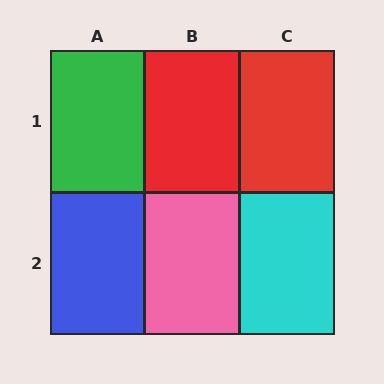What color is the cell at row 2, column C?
Cyan.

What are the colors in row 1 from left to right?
Green, red, red.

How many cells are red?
2 cells are red.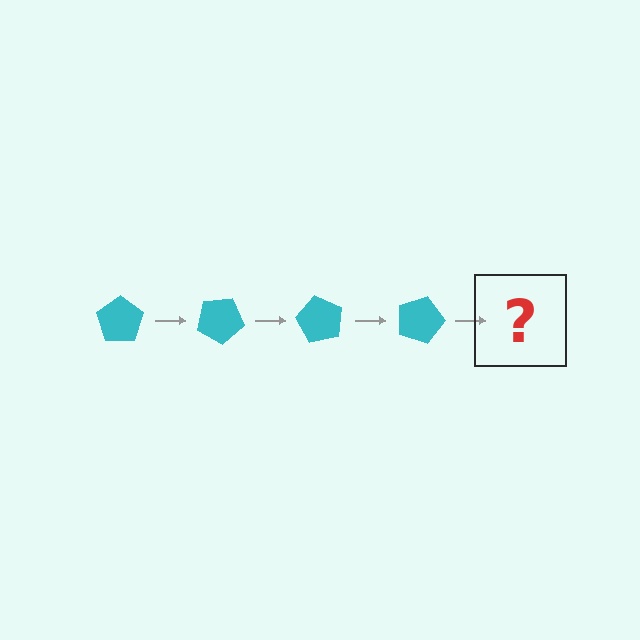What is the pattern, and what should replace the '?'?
The pattern is that the pentagon rotates 30 degrees each step. The '?' should be a cyan pentagon rotated 120 degrees.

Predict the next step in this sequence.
The next step is a cyan pentagon rotated 120 degrees.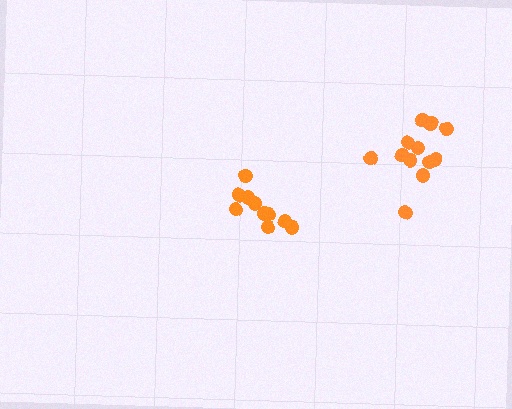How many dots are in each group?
Group 1: 12 dots, Group 2: 10 dots (22 total).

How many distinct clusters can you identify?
There are 2 distinct clusters.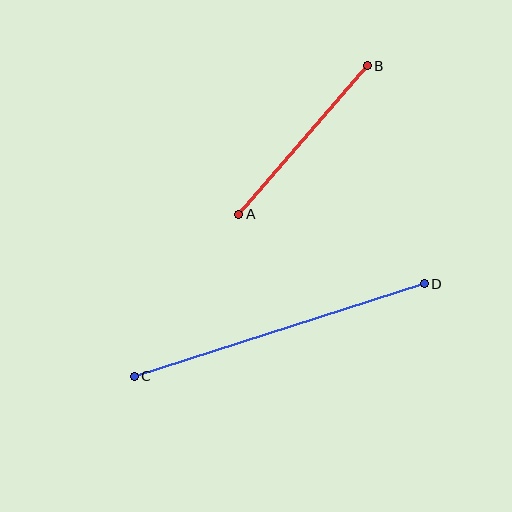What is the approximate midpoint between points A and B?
The midpoint is at approximately (303, 140) pixels.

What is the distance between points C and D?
The distance is approximately 305 pixels.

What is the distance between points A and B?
The distance is approximately 196 pixels.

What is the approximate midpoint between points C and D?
The midpoint is at approximately (279, 330) pixels.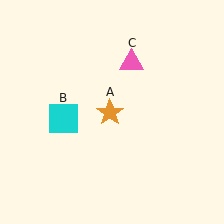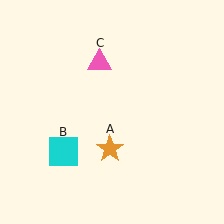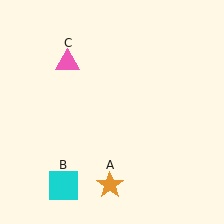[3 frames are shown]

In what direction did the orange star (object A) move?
The orange star (object A) moved down.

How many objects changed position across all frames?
3 objects changed position: orange star (object A), cyan square (object B), pink triangle (object C).